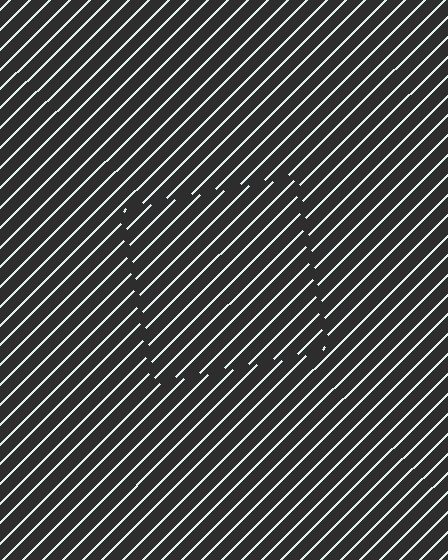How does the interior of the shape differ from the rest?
The interior of the shape contains the same grating, shifted by half a period — the contour is defined by the phase discontinuity where line-ends from the inner and outer gratings abut.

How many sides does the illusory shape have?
4 sides — the line-ends trace a square.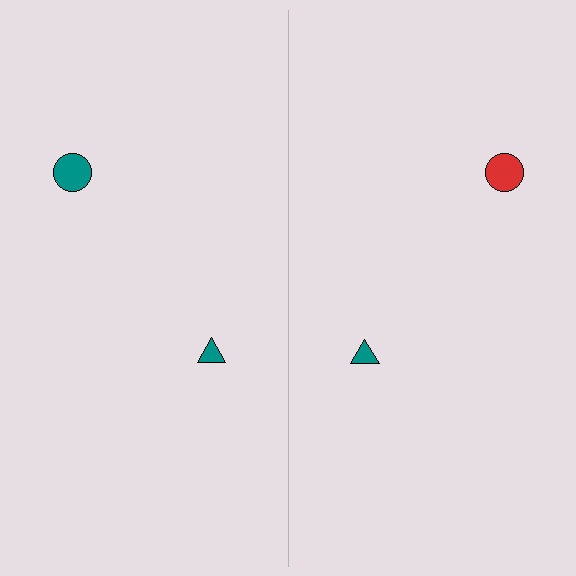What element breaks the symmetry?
The red circle on the right side breaks the symmetry — its mirror counterpart is teal.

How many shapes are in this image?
There are 4 shapes in this image.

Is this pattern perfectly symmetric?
No, the pattern is not perfectly symmetric. The red circle on the right side breaks the symmetry — its mirror counterpart is teal.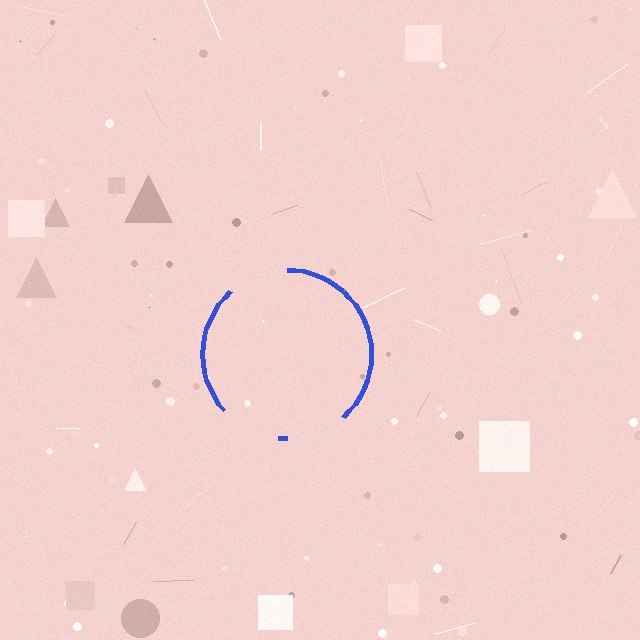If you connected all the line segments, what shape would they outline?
They would outline a circle.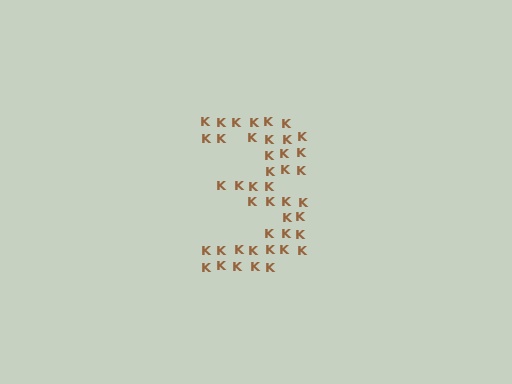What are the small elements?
The small elements are letter K's.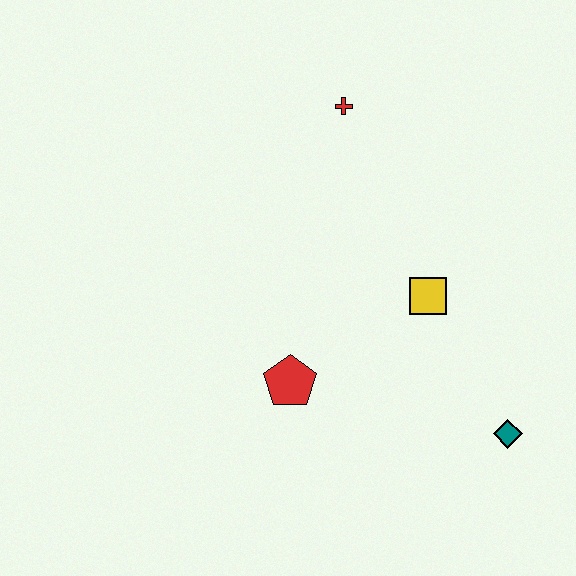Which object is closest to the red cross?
The yellow square is closest to the red cross.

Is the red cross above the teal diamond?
Yes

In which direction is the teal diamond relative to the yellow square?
The teal diamond is below the yellow square.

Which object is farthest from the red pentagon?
The red cross is farthest from the red pentagon.